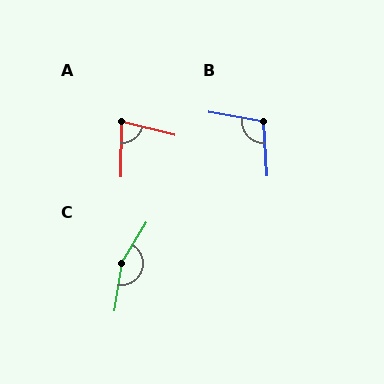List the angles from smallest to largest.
A (77°), B (104°), C (158°).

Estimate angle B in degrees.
Approximately 104 degrees.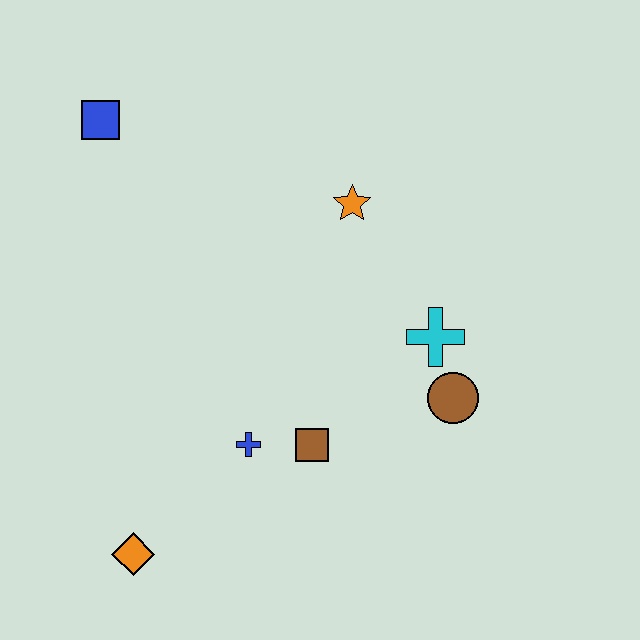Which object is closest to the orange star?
The cyan cross is closest to the orange star.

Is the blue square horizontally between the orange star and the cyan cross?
No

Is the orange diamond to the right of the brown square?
No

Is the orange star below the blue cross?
No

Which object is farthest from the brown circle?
The blue square is farthest from the brown circle.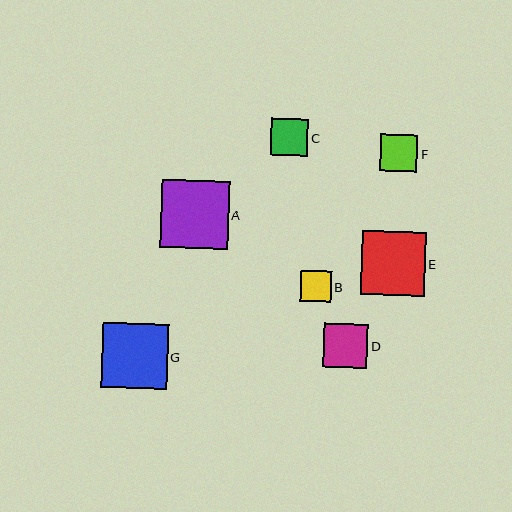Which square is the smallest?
Square B is the smallest with a size of approximately 31 pixels.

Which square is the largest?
Square A is the largest with a size of approximately 68 pixels.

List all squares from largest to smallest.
From largest to smallest: A, G, E, D, F, C, B.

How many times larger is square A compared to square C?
Square A is approximately 1.8 times the size of square C.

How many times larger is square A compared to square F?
Square A is approximately 1.8 times the size of square F.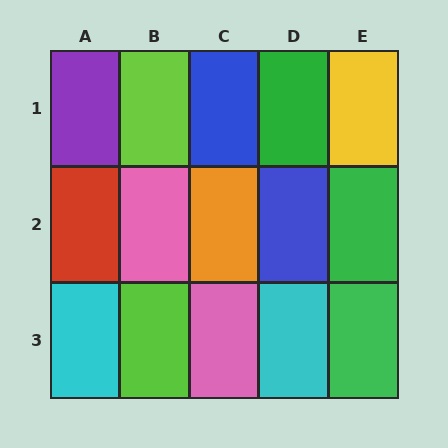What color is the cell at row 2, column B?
Pink.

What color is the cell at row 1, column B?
Lime.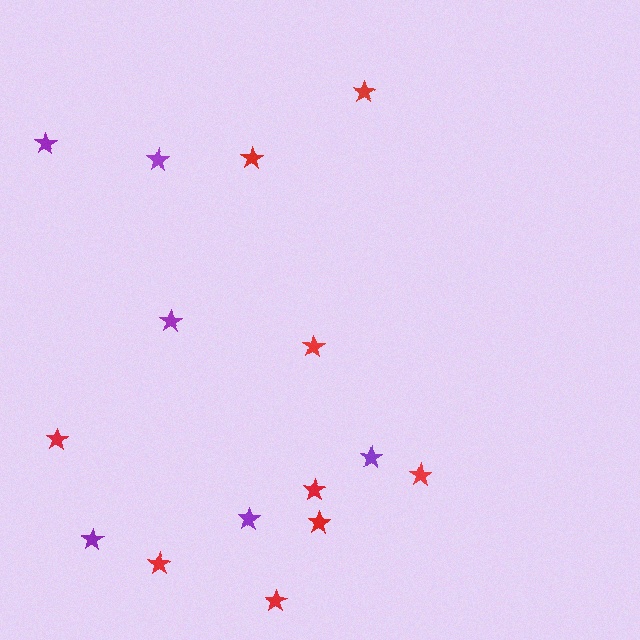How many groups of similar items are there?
There are 2 groups: one group of red stars (9) and one group of purple stars (6).